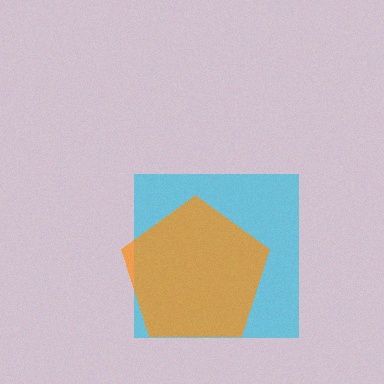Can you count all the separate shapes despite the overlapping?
Yes, there are 2 separate shapes.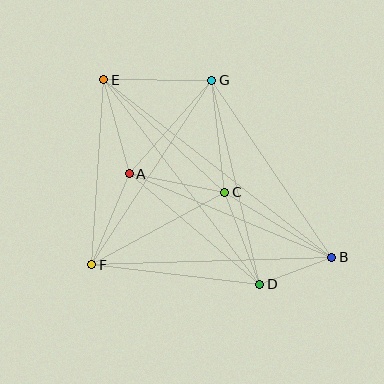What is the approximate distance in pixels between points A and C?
The distance between A and C is approximately 97 pixels.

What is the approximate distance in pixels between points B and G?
The distance between B and G is approximately 214 pixels.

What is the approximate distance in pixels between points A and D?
The distance between A and D is approximately 171 pixels.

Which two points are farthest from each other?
Points B and E are farthest from each other.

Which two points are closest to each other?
Points B and D are closest to each other.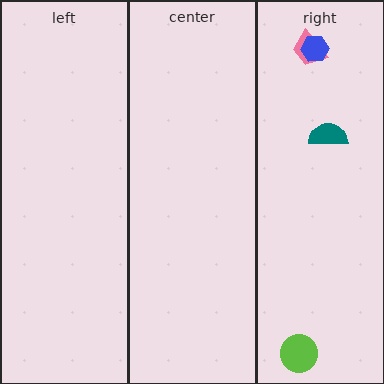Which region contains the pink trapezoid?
The right region.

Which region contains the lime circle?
The right region.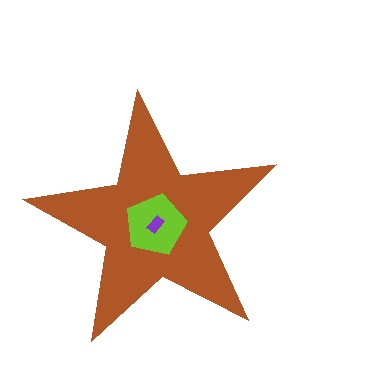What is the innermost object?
The purple rectangle.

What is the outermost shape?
The brown star.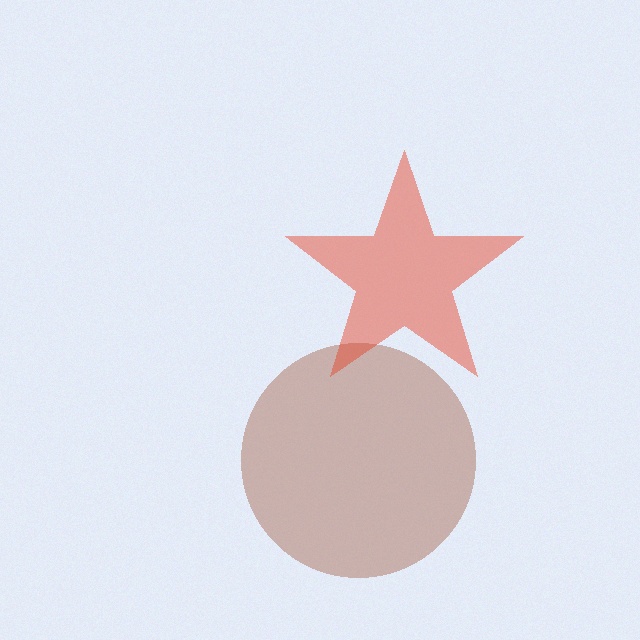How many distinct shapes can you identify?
There are 2 distinct shapes: a brown circle, a red star.